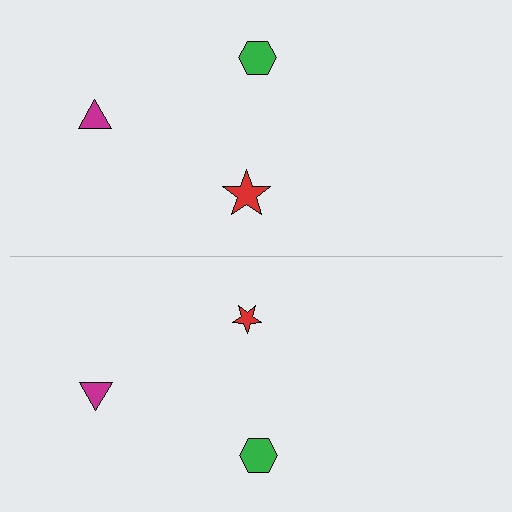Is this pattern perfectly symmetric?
No, the pattern is not perfectly symmetric. The red star on the bottom side has a different size than its mirror counterpart.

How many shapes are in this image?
There are 6 shapes in this image.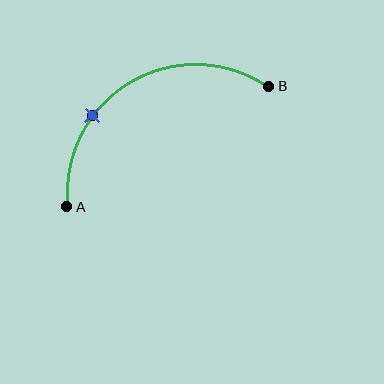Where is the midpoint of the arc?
The arc midpoint is the point on the curve farthest from the straight line joining A and B. It sits above that line.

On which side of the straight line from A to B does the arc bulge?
The arc bulges above the straight line connecting A and B.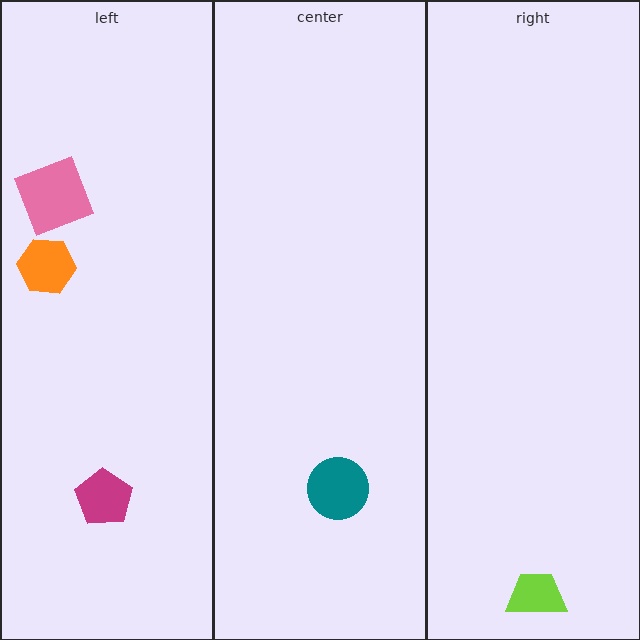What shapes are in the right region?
The lime trapezoid.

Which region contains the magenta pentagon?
The left region.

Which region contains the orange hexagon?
The left region.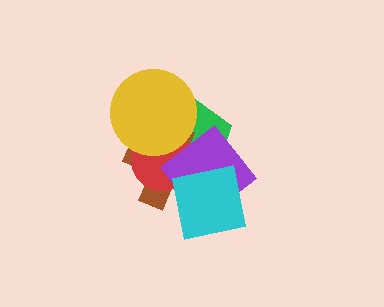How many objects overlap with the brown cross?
5 objects overlap with the brown cross.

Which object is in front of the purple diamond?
The cyan square is in front of the purple diamond.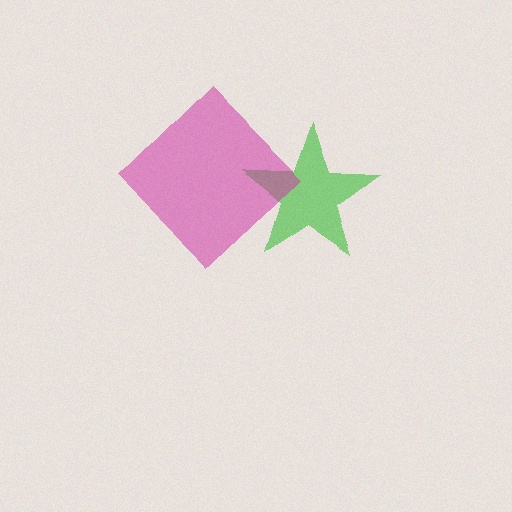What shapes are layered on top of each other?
The layered shapes are: a green star, a magenta diamond.